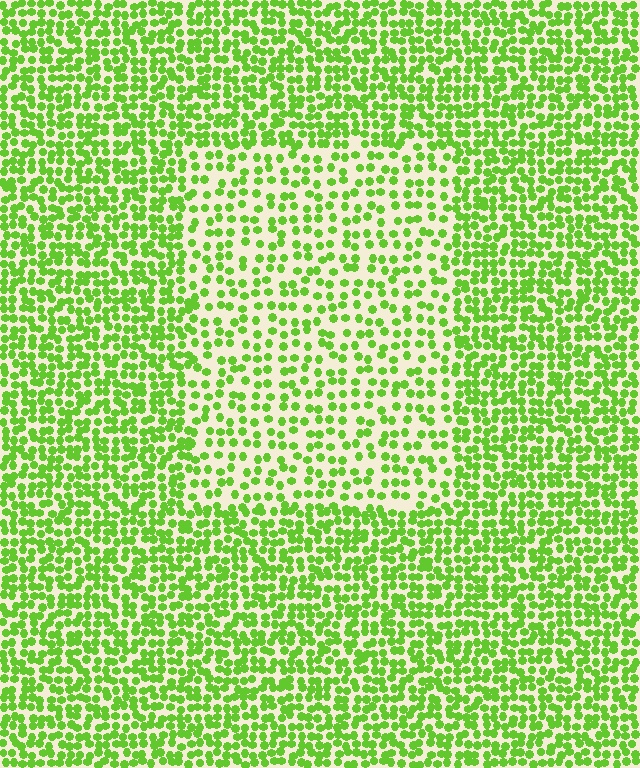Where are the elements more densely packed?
The elements are more densely packed outside the rectangle boundary.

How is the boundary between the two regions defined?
The boundary is defined by a change in element density (approximately 1.8x ratio). All elements are the same color, size, and shape.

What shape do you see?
I see a rectangle.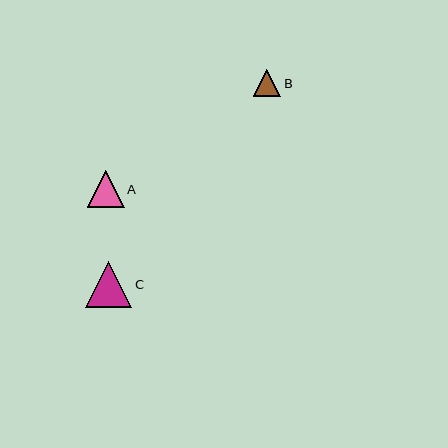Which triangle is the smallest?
Triangle B is the smallest with a size of approximately 27 pixels.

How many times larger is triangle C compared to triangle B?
Triangle C is approximately 1.7 times the size of triangle B.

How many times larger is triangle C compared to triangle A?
Triangle C is approximately 1.3 times the size of triangle A.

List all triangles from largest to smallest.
From largest to smallest: C, A, B.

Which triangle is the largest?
Triangle C is the largest with a size of approximately 46 pixels.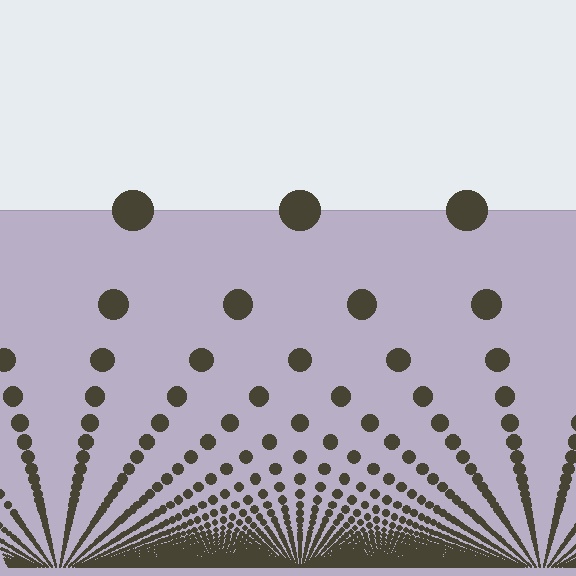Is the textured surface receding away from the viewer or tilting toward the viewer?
The surface appears to tilt toward the viewer. Texture elements get larger and sparser toward the top.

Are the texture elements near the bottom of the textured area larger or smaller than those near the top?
Smaller. The gradient is inverted — elements near the bottom are smaller and denser.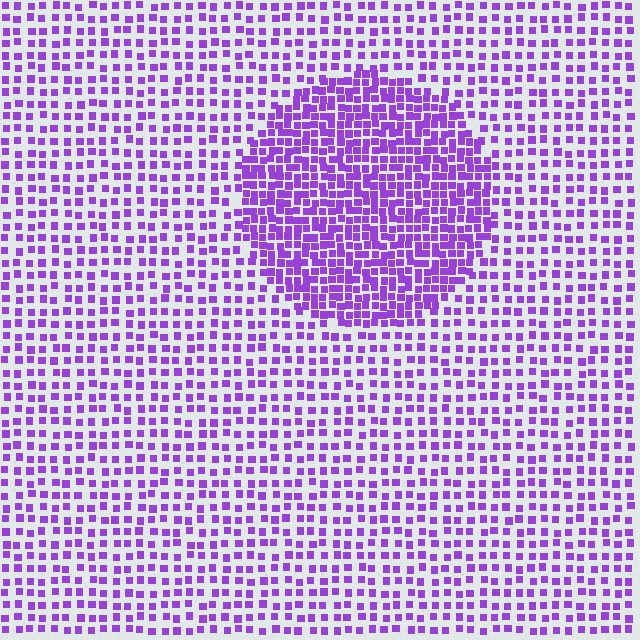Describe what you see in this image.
The image contains small purple elements arranged at two different densities. A circle-shaped region is visible where the elements are more densely packed than the surrounding area.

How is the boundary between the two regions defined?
The boundary is defined by a change in element density (approximately 2.0x ratio). All elements are the same color, size, and shape.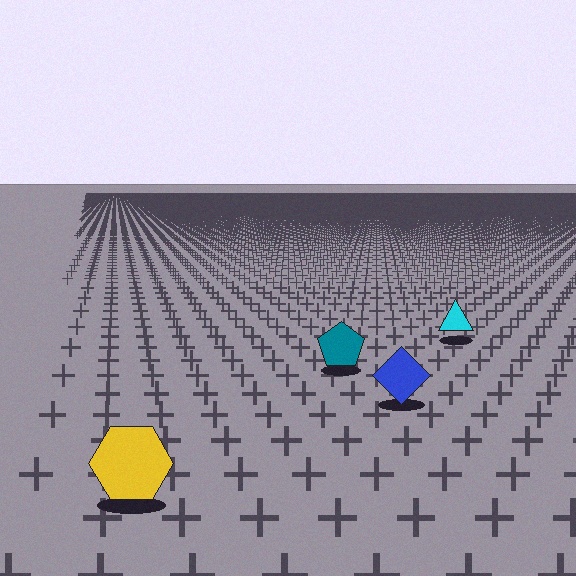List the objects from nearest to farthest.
From nearest to farthest: the yellow hexagon, the blue diamond, the teal pentagon, the cyan triangle.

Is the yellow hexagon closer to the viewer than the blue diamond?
Yes. The yellow hexagon is closer — you can tell from the texture gradient: the ground texture is coarser near it.